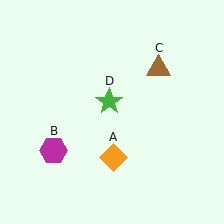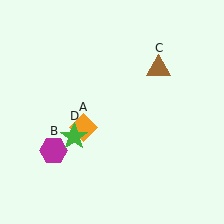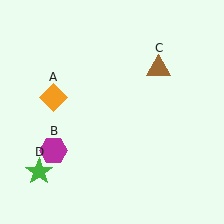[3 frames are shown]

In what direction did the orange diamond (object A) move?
The orange diamond (object A) moved up and to the left.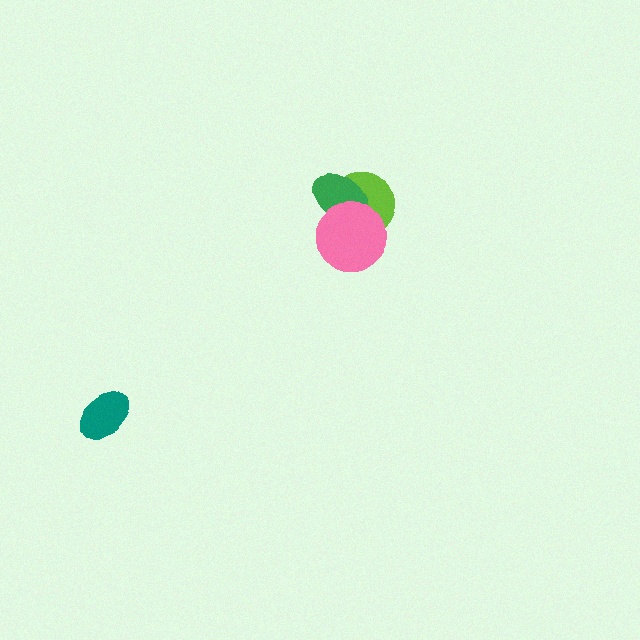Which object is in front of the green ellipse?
The pink circle is in front of the green ellipse.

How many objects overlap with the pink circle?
2 objects overlap with the pink circle.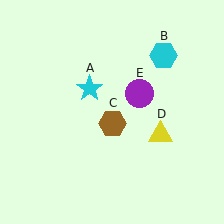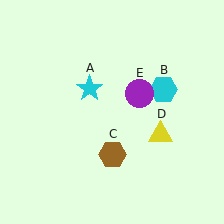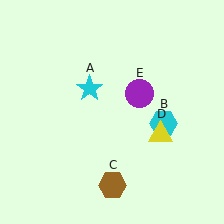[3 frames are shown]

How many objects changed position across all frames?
2 objects changed position: cyan hexagon (object B), brown hexagon (object C).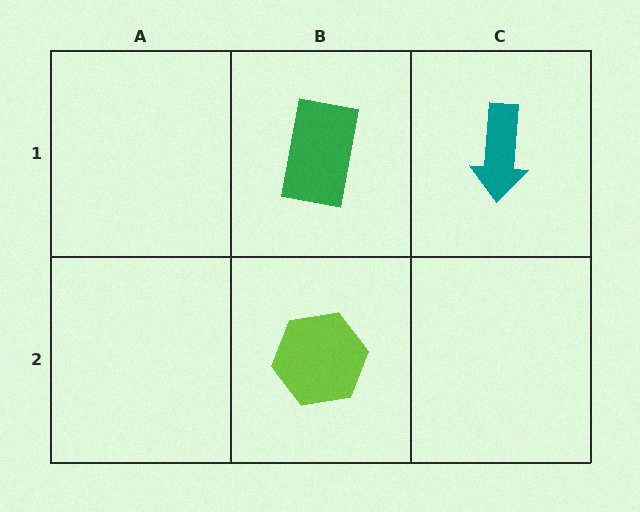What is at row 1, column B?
A green rectangle.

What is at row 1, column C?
A teal arrow.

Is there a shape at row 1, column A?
No, that cell is empty.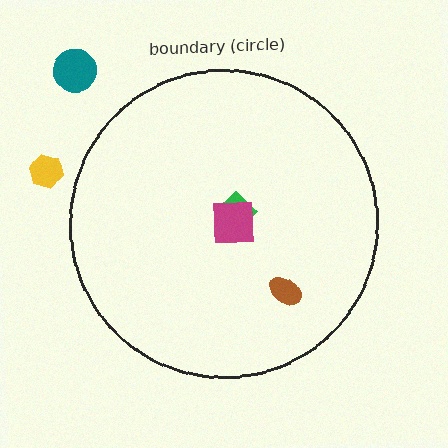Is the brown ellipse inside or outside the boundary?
Inside.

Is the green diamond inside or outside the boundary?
Inside.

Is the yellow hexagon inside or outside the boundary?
Outside.